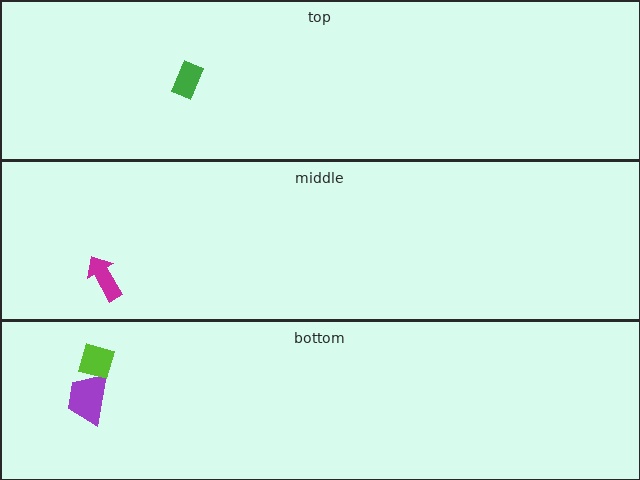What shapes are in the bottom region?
The purple trapezoid, the lime diamond.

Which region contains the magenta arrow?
The middle region.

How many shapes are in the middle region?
1.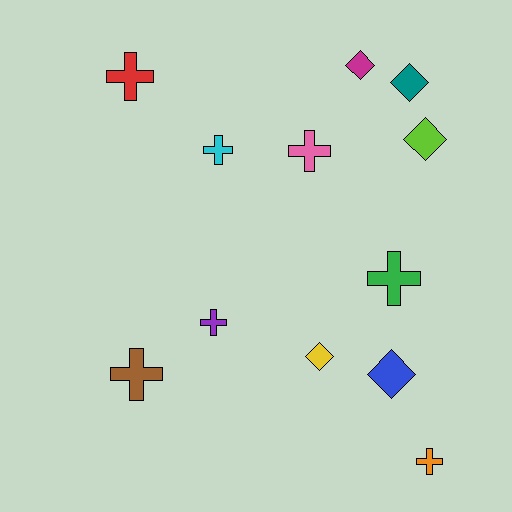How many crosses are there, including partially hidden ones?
There are 7 crosses.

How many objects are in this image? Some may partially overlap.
There are 12 objects.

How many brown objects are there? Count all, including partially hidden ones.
There is 1 brown object.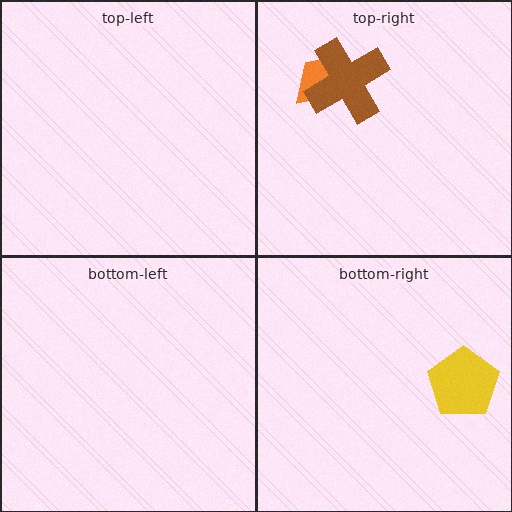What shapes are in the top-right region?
The orange trapezoid, the brown cross.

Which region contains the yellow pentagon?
The bottom-right region.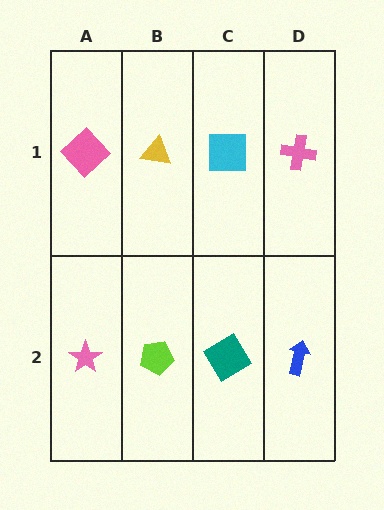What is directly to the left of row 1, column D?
A cyan square.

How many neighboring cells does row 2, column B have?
3.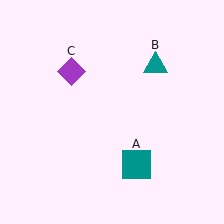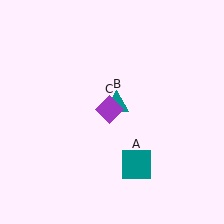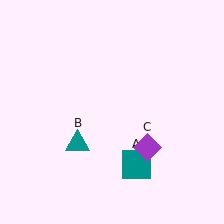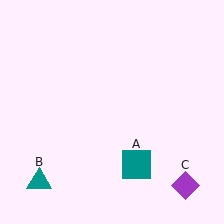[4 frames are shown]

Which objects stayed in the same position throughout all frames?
Teal square (object A) remained stationary.